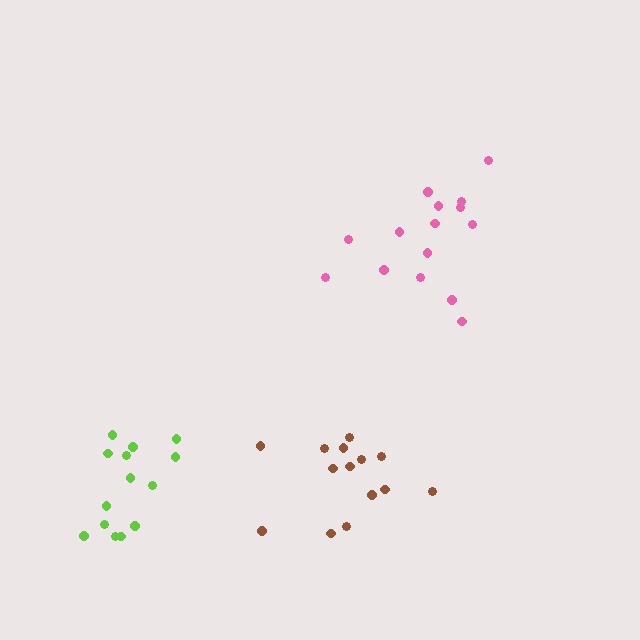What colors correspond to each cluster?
The clusters are colored: pink, lime, brown.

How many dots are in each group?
Group 1: 15 dots, Group 2: 14 dots, Group 3: 14 dots (43 total).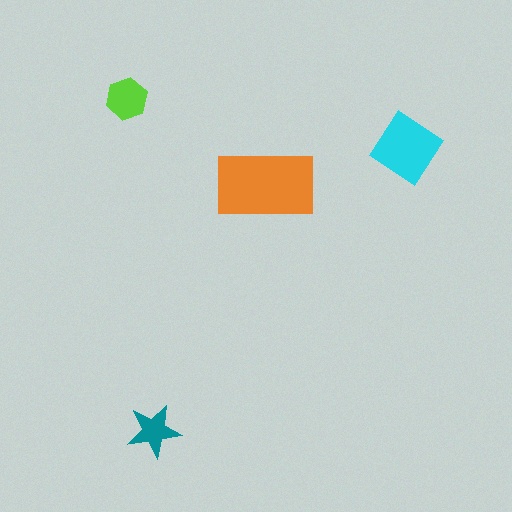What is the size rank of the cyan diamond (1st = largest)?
2nd.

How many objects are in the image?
There are 4 objects in the image.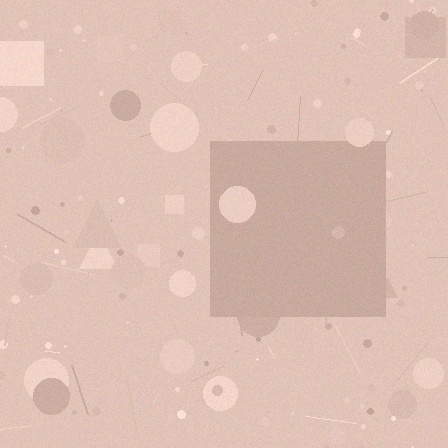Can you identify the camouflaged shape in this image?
The camouflaged shape is a square.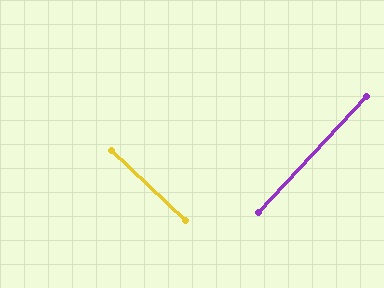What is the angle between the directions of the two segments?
Approximately 90 degrees.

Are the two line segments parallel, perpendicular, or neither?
Perpendicular — they meet at approximately 90°.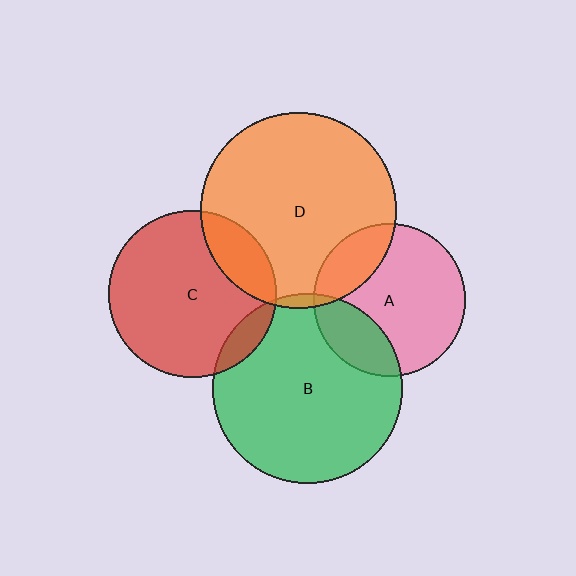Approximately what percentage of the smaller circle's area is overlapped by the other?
Approximately 15%.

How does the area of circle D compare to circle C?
Approximately 1.4 times.